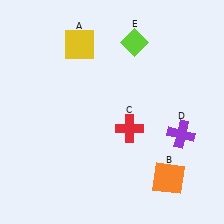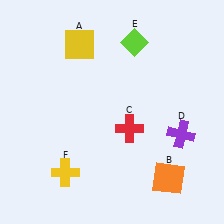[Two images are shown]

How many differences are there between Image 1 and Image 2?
There is 1 difference between the two images.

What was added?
A yellow cross (F) was added in Image 2.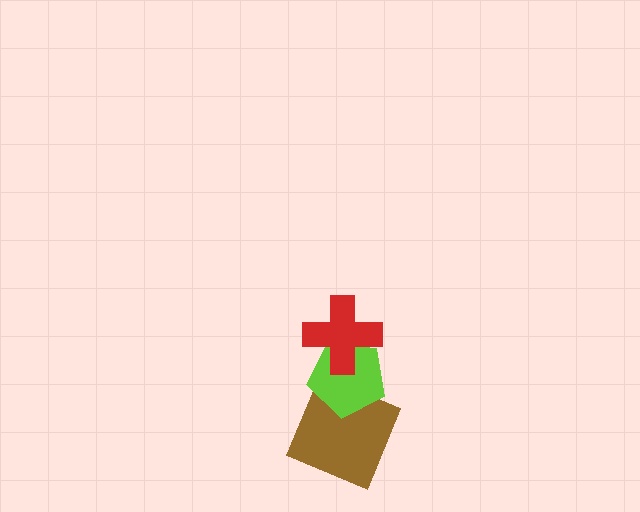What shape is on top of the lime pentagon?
The red cross is on top of the lime pentagon.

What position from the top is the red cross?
The red cross is 1st from the top.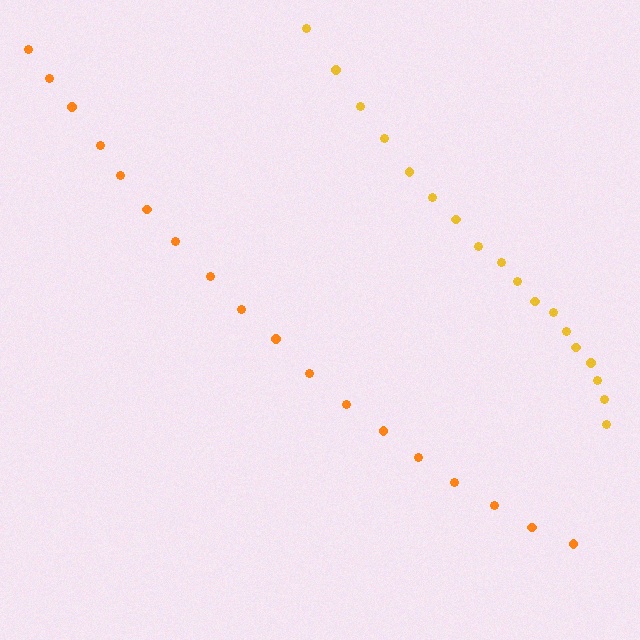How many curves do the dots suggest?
There are 2 distinct paths.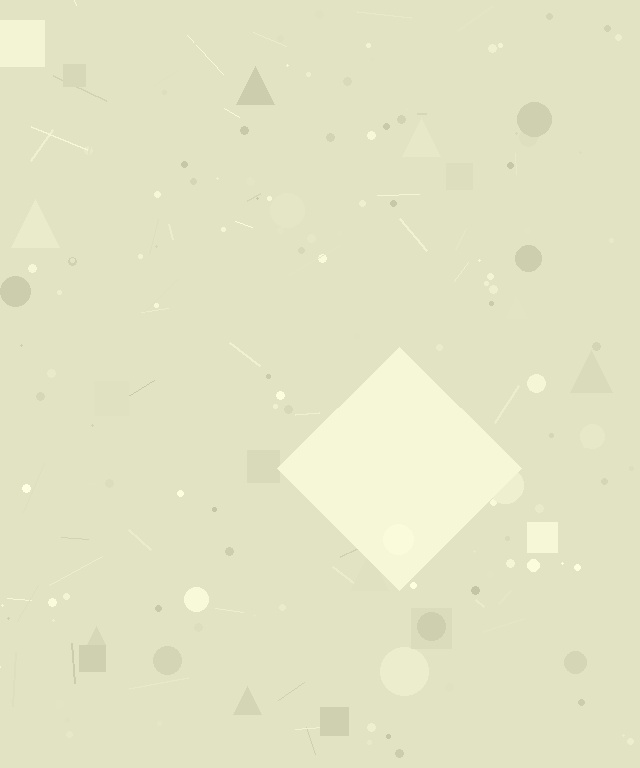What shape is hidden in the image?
A diamond is hidden in the image.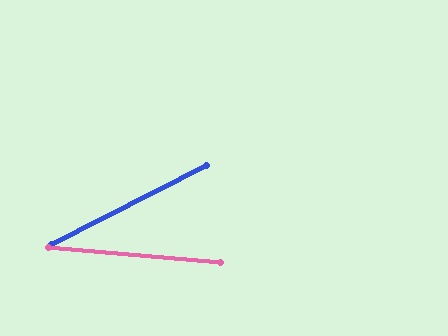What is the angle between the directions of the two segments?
Approximately 32 degrees.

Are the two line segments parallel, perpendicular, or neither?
Neither parallel nor perpendicular — they differ by about 32°.